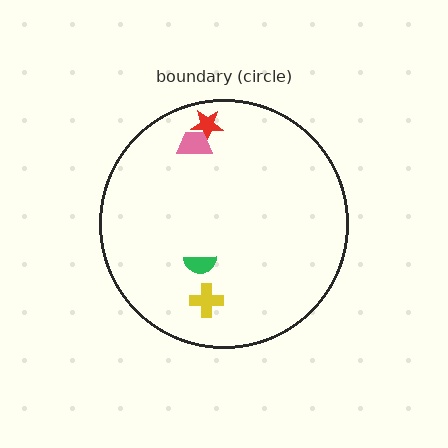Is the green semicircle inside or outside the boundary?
Inside.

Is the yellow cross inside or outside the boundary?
Inside.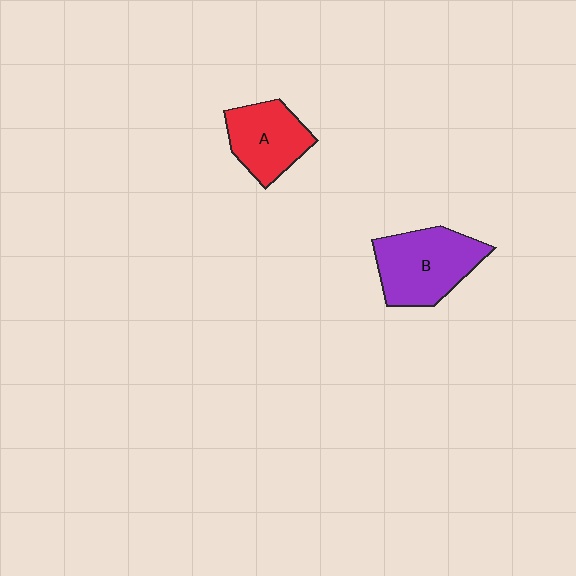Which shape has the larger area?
Shape B (purple).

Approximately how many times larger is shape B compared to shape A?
Approximately 1.3 times.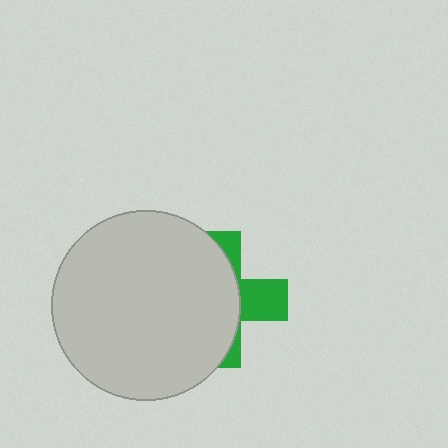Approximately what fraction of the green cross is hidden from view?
Roughly 67% of the green cross is hidden behind the light gray circle.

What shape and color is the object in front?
The object in front is a light gray circle.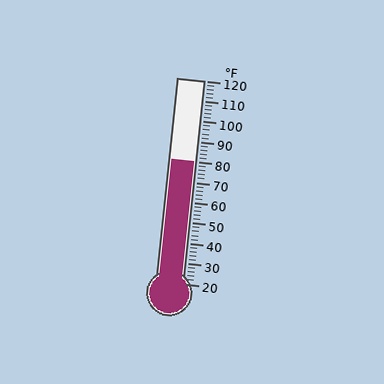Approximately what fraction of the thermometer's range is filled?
The thermometer is filled to approximately 60% of its range.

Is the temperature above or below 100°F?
The temperature is below 100°F.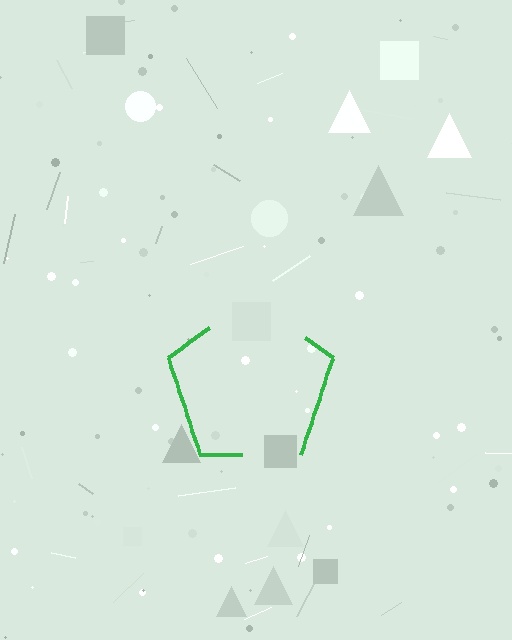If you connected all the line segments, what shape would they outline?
They would outline a pentagon.